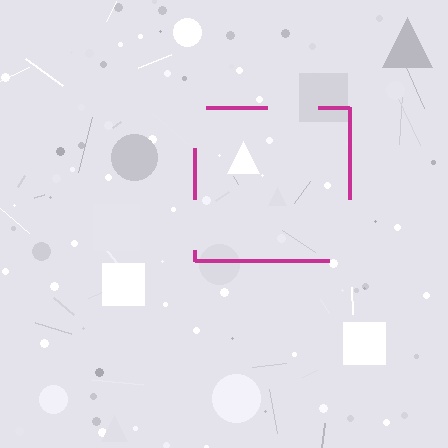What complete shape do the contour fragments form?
The contour fragments form a square.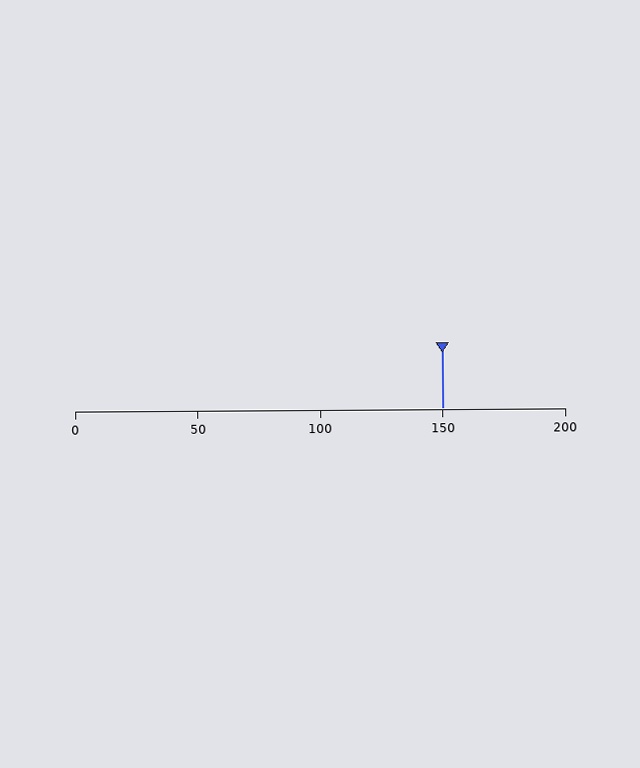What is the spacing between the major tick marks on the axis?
The major ticks are spaced 50 apart.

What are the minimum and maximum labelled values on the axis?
The axis runs from 0 to 200.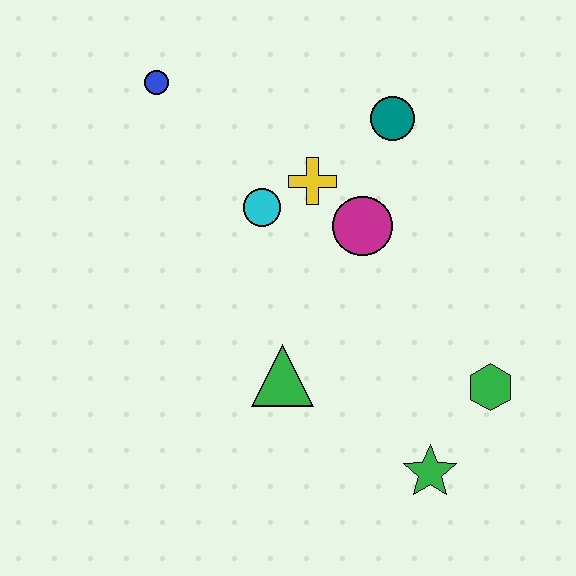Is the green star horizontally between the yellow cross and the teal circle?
No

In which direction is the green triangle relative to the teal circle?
The green triangle is below the teal circle.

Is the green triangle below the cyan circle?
Yes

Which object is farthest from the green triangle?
The blue circle is farthest from the green triangle.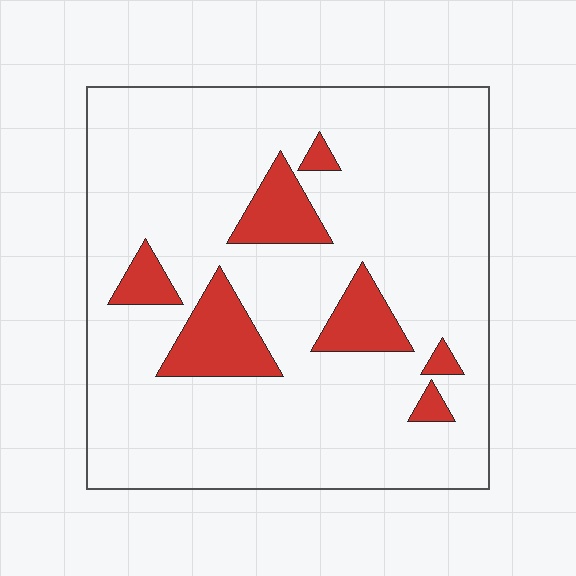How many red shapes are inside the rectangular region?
7.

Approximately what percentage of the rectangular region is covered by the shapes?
Approximately 15%.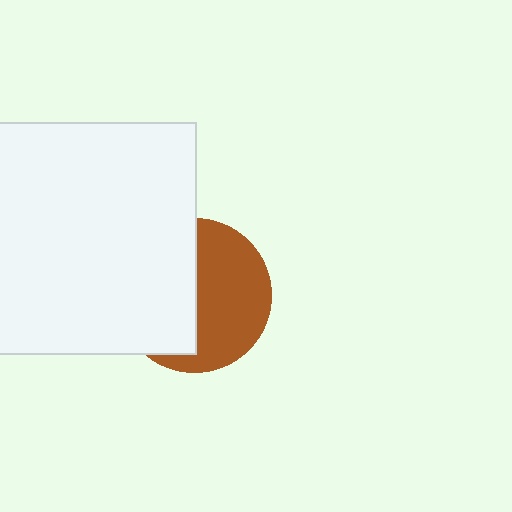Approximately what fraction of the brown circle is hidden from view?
Roughly 49% of the brown circle is hidden behind the white square.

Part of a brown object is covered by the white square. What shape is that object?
It is a circle.